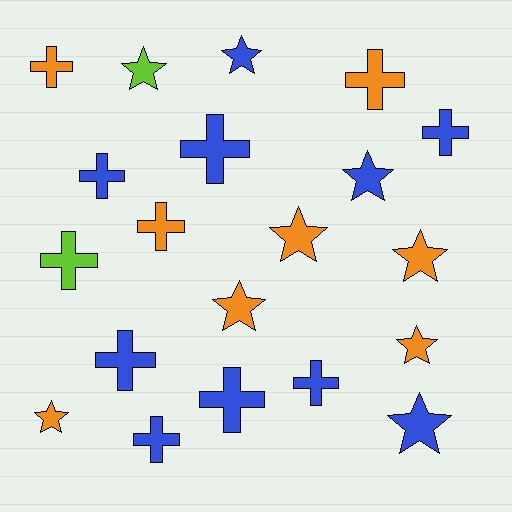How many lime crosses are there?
There is 1 lime cross.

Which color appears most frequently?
Blue, with 10 objects.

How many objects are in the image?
There are 20 objects.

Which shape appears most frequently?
Cross, with 11 objects.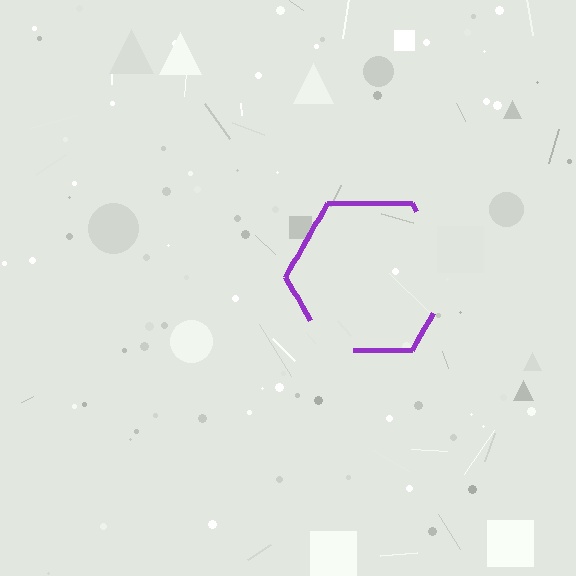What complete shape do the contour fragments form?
The contour fragments form a hexagon.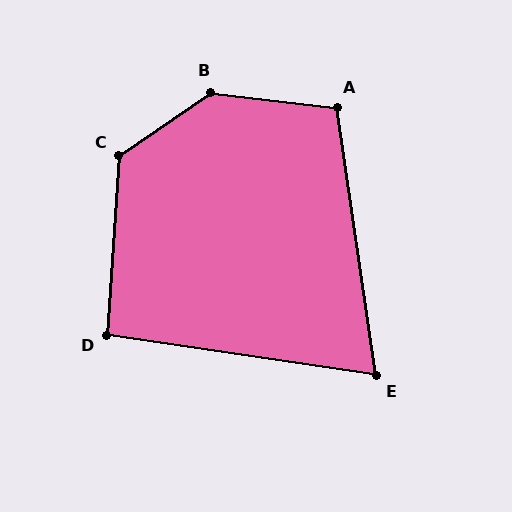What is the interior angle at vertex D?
Approximately 94 degrees (approximately right).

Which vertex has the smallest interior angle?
E, at approximately 73 degrees.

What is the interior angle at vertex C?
Approximately 129 degrees (obtuse).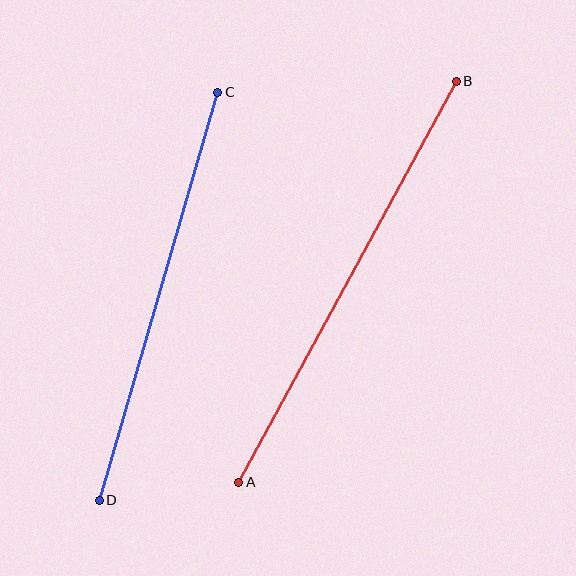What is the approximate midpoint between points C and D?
The midpoint is at approximately (158, 296) pixels.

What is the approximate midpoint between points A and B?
The midpoint is at approximately (347, 282) pixels.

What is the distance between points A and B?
The distance is approximately 456 pixels.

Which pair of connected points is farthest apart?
Points A and B are farthest apart.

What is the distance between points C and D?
The distance is approximately 425 pixels.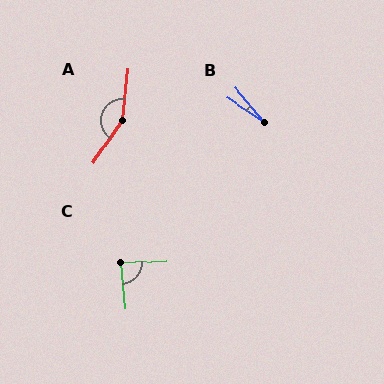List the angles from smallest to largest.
B (18°), C (87°), A (152°).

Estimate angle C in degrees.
Approximately 87 degrees.